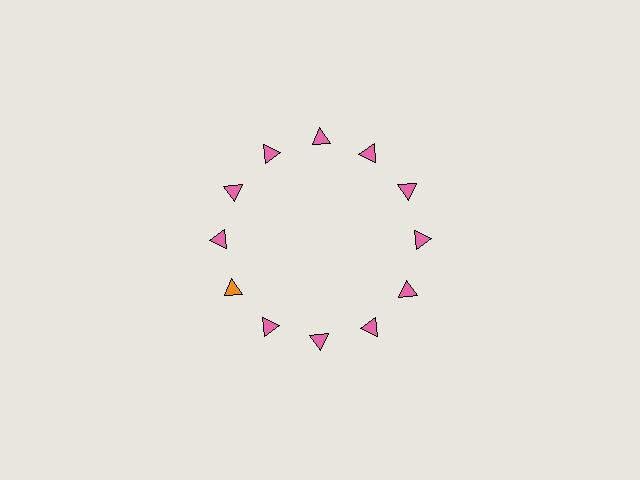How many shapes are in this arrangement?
There are 12 shapes arranged in a ring pattern.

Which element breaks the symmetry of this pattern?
The orange triangle at roughly the 8 o'clock position breaks the symmetry. All other shapes are pink triangles.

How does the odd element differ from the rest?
It has a different color: orange instead of pink.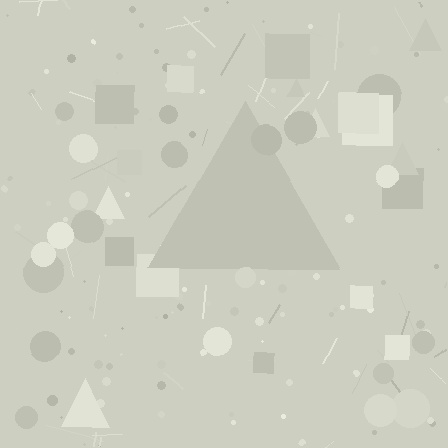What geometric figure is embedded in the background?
A triangle is embedded in the background.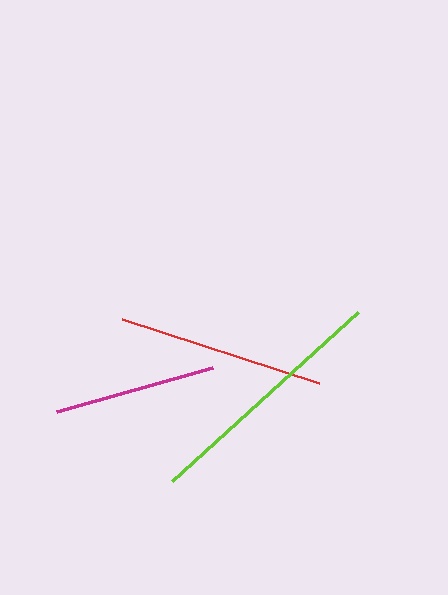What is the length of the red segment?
The red segment is approximately 207 pixels long.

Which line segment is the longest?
The lime line is the longest at approximately 251 pixels.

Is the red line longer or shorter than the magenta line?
The red line is longer than the magenta line.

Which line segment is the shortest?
The magenta line is the shortest at approximately 162 pixels.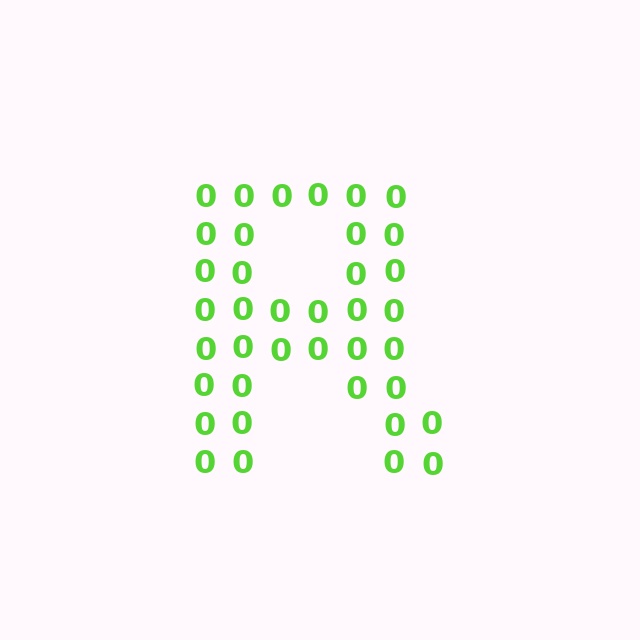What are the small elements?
The small elements are digit 0's.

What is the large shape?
The large shape is the letter R.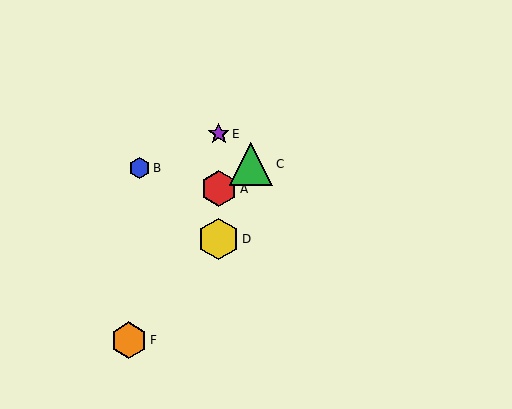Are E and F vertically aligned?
No, E is at x≈219 and F is at x≈129.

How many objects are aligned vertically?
3 objects (A, D, E) are aligned vertically.